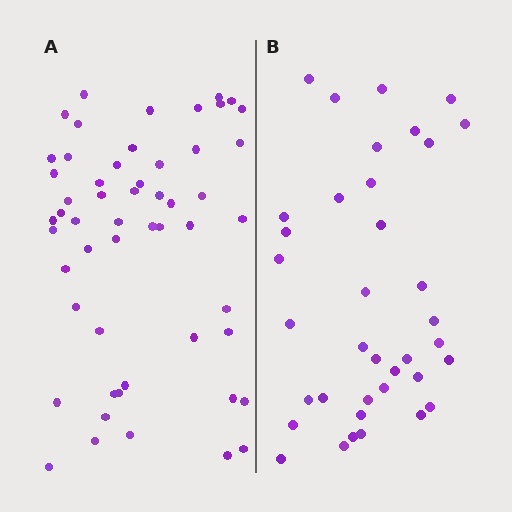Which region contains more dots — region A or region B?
Region A (the left region) has more dots.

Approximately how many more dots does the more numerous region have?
Region A has approximately 15 more dots than region B.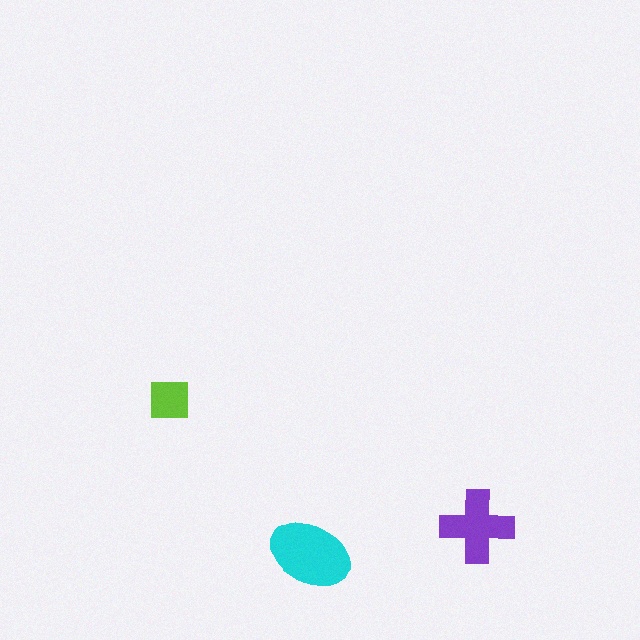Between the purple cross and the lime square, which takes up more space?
The purple cross.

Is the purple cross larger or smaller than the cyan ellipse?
Smaller.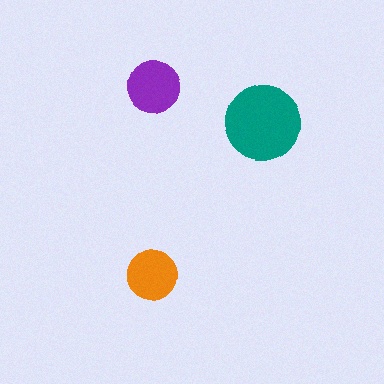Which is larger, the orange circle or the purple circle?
The purple one.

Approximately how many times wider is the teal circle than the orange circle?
About 1.5 times wider.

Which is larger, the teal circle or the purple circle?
The teal one.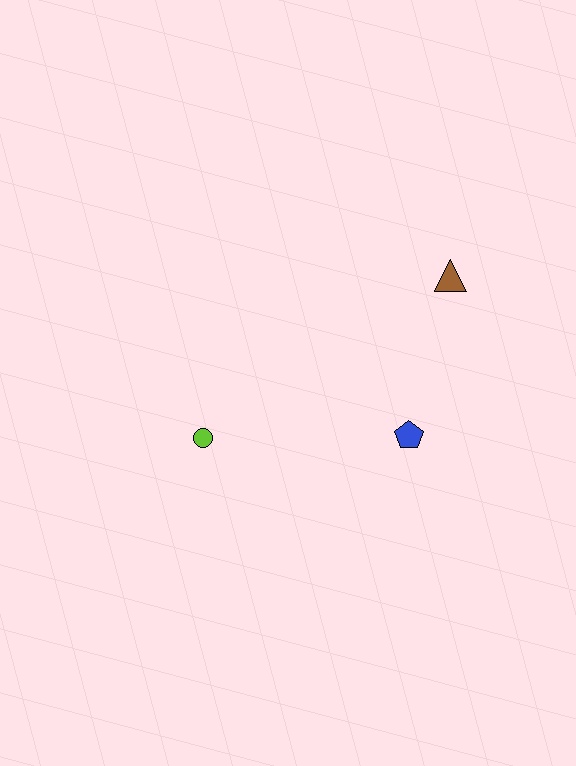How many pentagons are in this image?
There is 1 pentagon.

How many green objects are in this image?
There are no green objects.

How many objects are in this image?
There are 3 objects.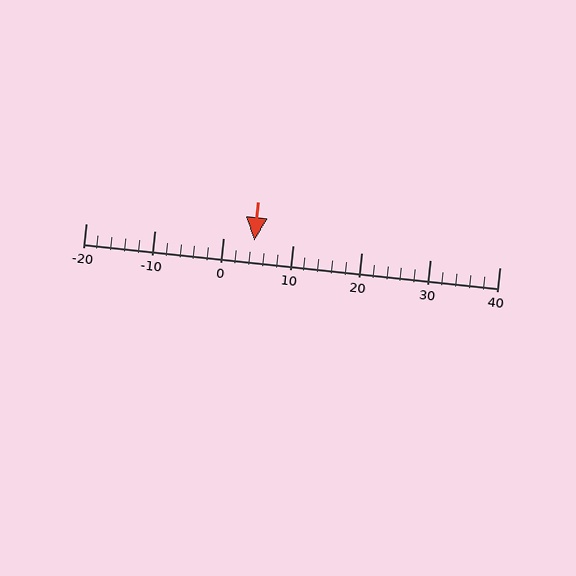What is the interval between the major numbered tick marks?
The major tick marks are spaced 10 units apart.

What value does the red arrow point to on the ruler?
The red arrow points to approximately 4.